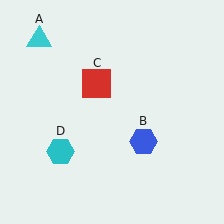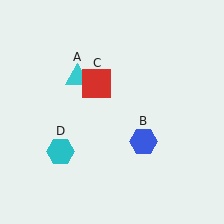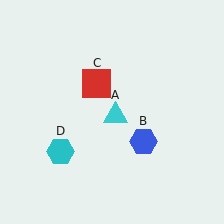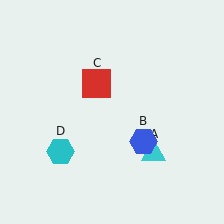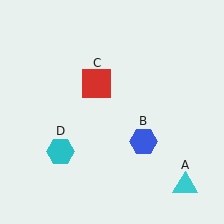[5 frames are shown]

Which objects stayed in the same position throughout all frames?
Blue hexagon (object B) and red square (object C) and cyan hexagon (object D) remained stationary.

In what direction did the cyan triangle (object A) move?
The cyan triangle (object A) moved down and to the right.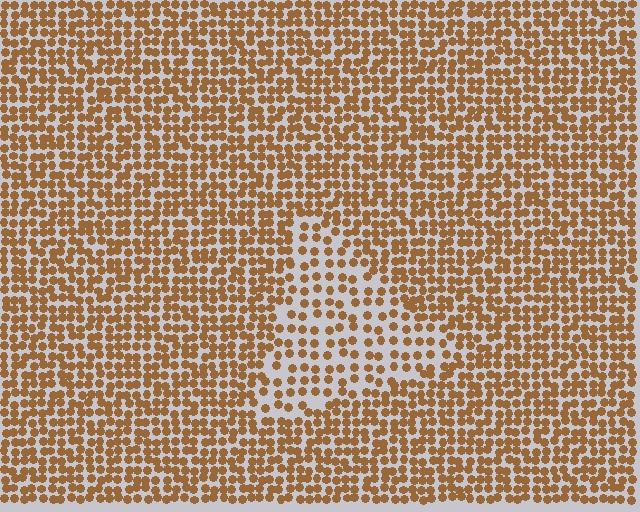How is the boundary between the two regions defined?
The boundary is defined by a change in element density (approximately 1.8x ratio). All elements are the same color, size, and shape.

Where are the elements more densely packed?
The elements are more densely packed outside the triangle boundary.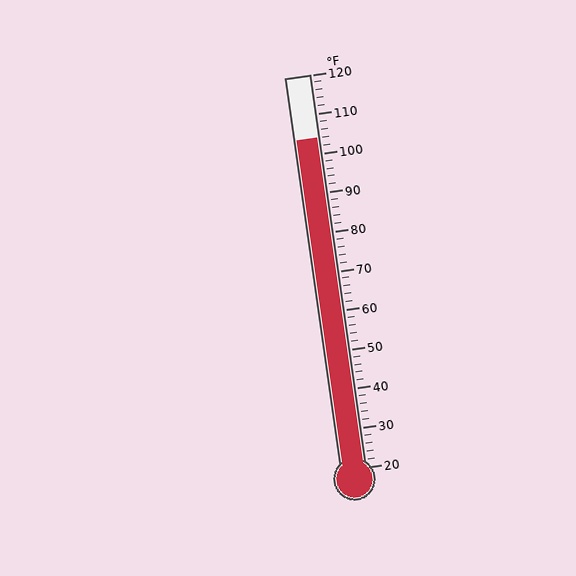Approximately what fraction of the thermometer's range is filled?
The thermometer is filled to approximately 85% of its range.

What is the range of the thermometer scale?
The thermometer scale ranges from 20°F to 120°F.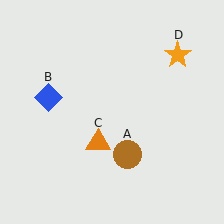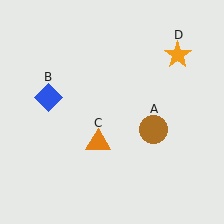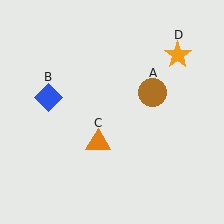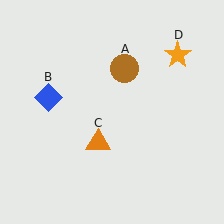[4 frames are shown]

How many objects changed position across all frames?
1 object changed position: brown circle (object A).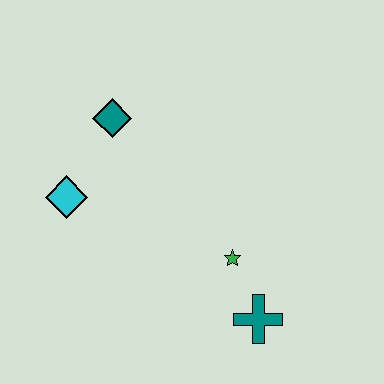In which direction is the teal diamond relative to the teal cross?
The teal diamond is above the teal cross.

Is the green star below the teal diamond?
Yes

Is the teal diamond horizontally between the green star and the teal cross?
No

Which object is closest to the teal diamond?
The cyan diamond is closest to the teal diamond.